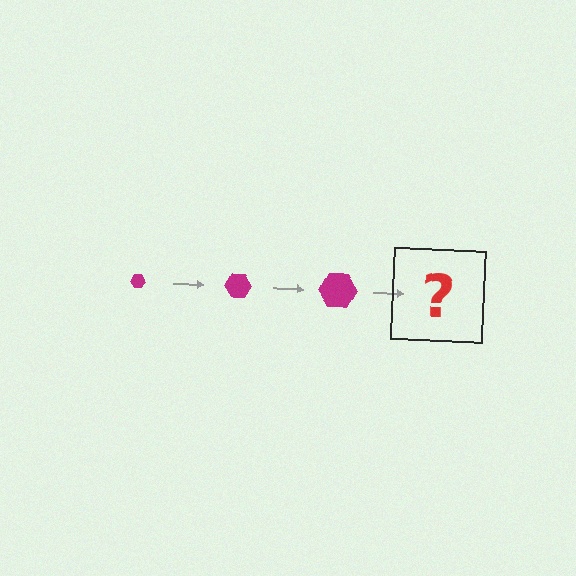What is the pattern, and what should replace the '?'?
The pattern is that the hexagon gets progressively larger each step. The '?' should be a magenta hexagon, larger than the previous one.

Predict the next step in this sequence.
The next step is a magenta hexagon, larger than the previous one.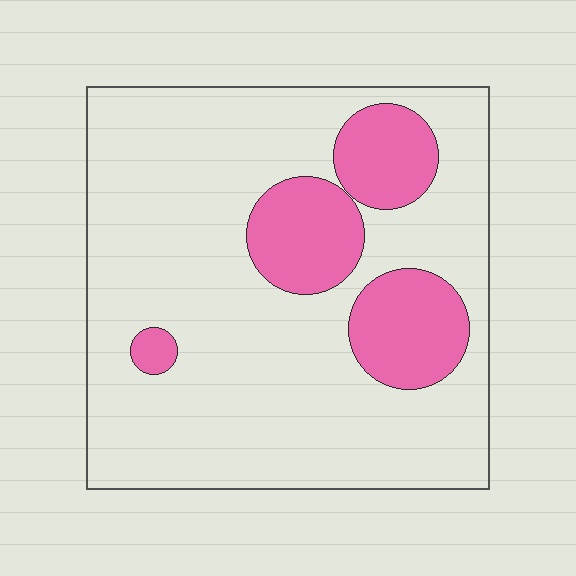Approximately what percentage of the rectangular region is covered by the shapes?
Approximately 20%.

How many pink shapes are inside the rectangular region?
4.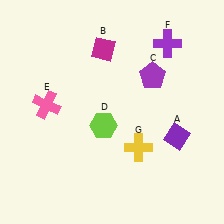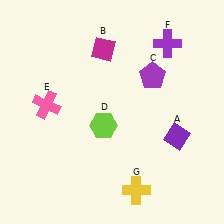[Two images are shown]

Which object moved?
The yellow cross (G) moved down.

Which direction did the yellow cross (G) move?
The yellow cross (G) moved down.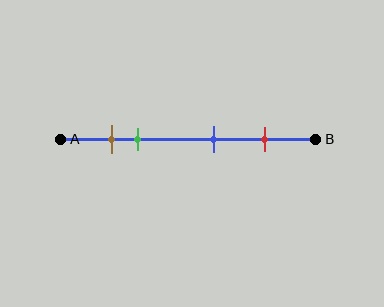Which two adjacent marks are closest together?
The brown and green marks are the closest adjacent pair.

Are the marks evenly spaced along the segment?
No, the marks are not evenly spaced.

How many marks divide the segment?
There are 4 marks dividing the segment.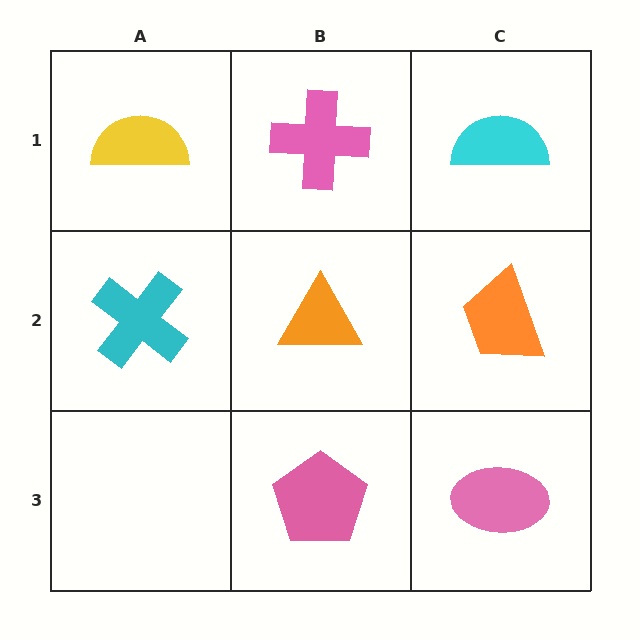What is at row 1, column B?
A pink cross.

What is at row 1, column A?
A yellow semicircle.